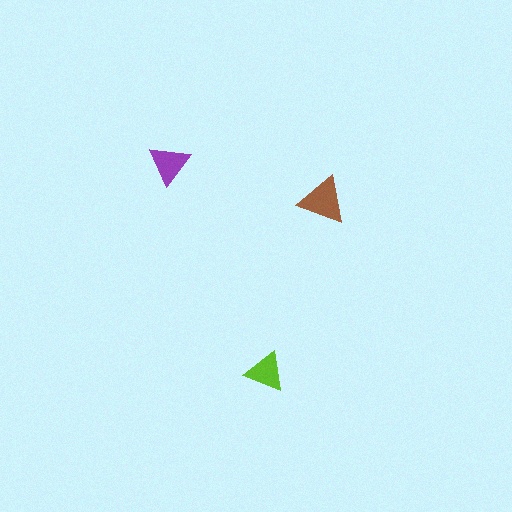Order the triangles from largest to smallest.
the brown one, the purple one, the lime one.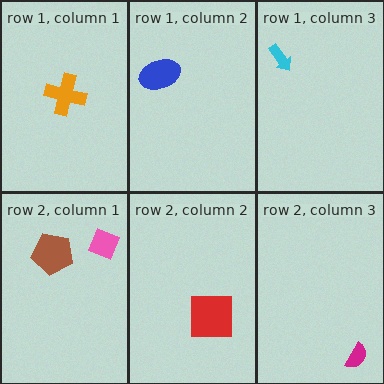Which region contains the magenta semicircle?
The row 2, column 3 region.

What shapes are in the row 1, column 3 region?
The cyan arrow.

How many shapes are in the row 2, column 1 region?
2.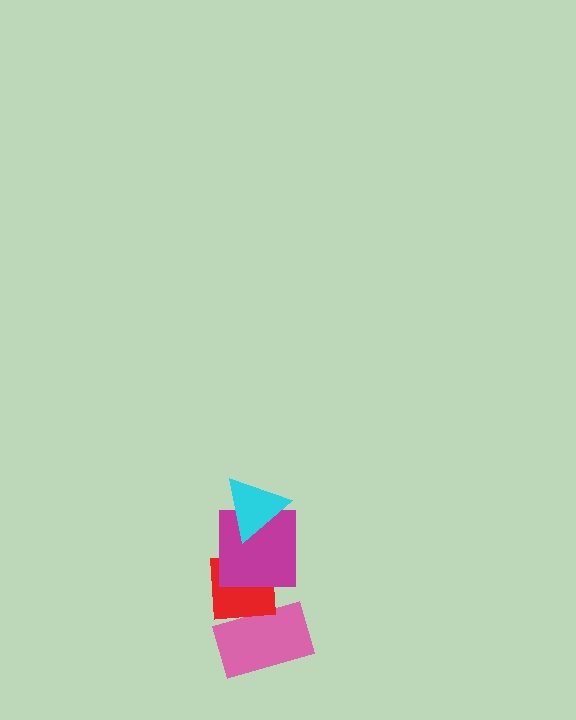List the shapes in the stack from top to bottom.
From top to bottom: the cyan triangle, the magenta square, the red square, the pink rectangle.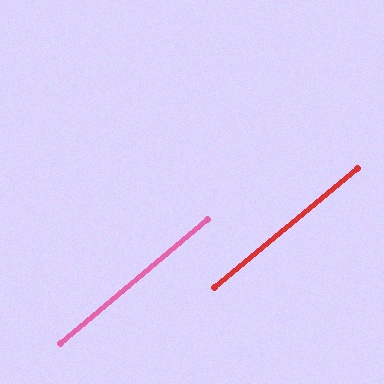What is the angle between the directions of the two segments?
Approximately 0 degrees.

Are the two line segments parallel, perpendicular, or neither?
Parallel — their directions differ by only 0.4°.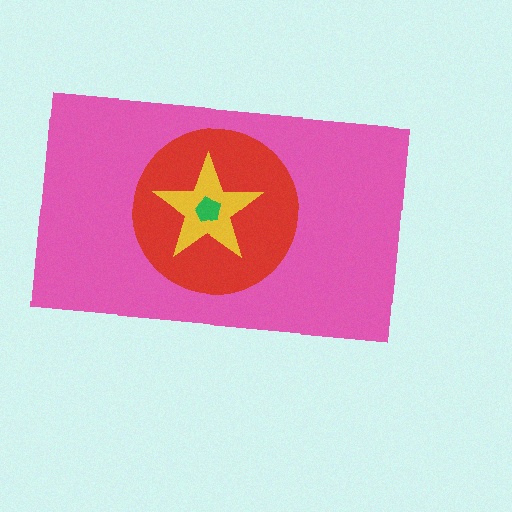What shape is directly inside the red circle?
The yellow star.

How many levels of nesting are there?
4.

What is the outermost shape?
The pink rectangle.